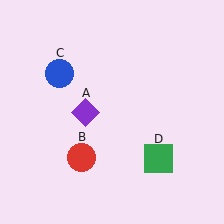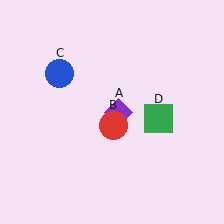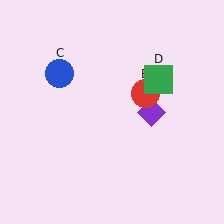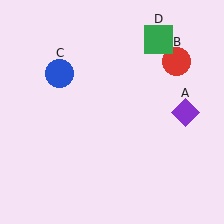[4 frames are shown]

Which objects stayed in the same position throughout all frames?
Blue circle (object C) remained stationary.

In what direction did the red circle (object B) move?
The red circle (object B) moved up and to the right.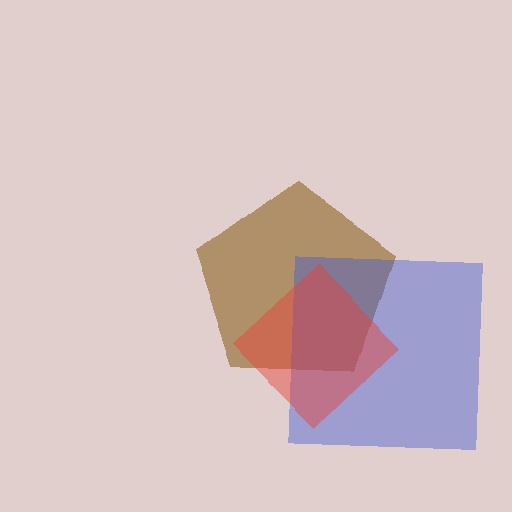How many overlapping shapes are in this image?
There are 3 overlapping shapes in the image.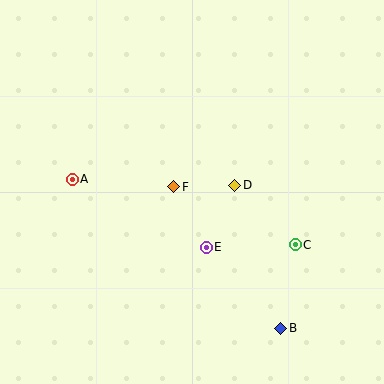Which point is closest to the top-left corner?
Point A is closest to the top-left corner.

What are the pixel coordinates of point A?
Point A is at (72, 179).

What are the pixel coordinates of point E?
Point E is at (206, 247).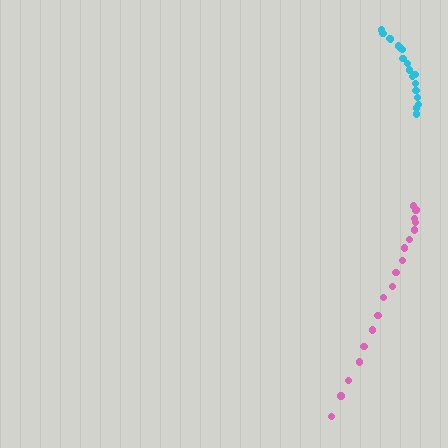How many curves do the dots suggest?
There are 2 distinct paths.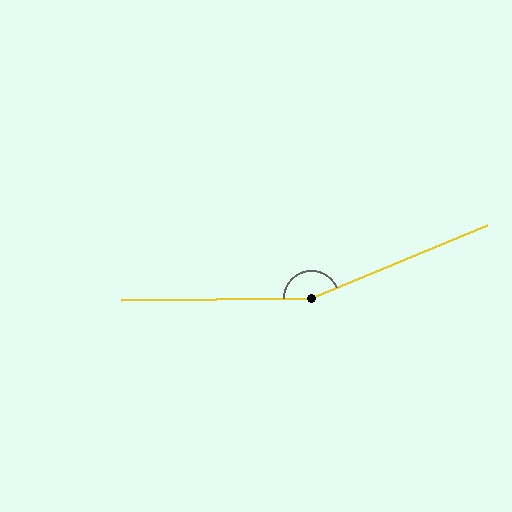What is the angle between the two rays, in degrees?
Approximately 158 degrees.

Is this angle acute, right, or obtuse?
It is obtuse.